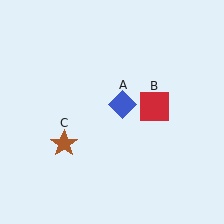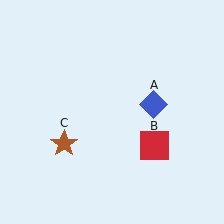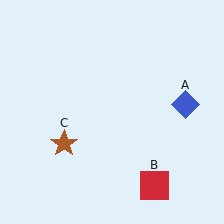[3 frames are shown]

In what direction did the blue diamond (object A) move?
The blue diamond (object A) moved right.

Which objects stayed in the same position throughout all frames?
Brown star (object C) remained stationary.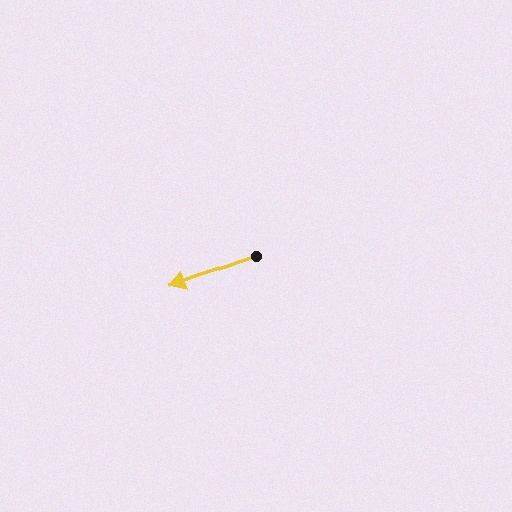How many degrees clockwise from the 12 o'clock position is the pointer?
Approximately 251 degrees.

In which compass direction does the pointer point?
West.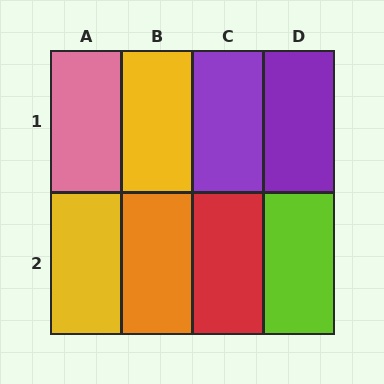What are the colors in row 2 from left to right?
Yellow, orange, red, lime.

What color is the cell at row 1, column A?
Pink.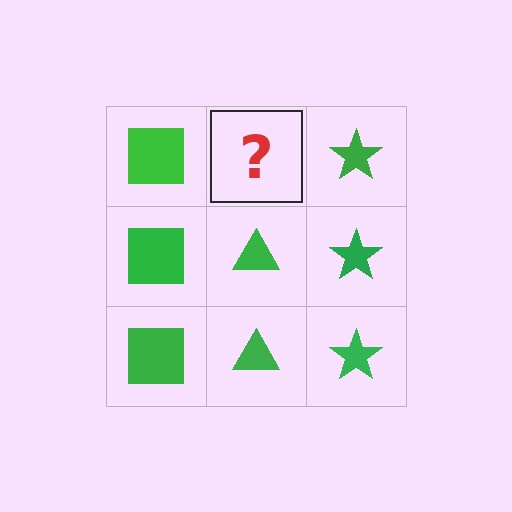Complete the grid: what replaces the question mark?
The question mark should be replaced with a green triangle.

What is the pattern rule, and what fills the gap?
The rule is that each column has a consistent shape. The gap should be filled with a green triangle.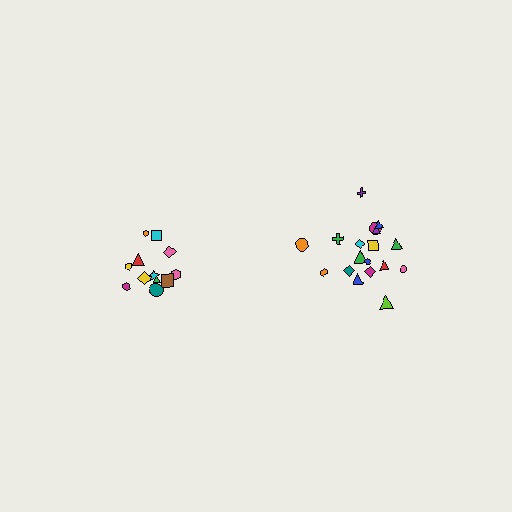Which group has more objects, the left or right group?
The right group.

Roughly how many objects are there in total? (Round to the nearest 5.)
Roughly 30 objects in total.